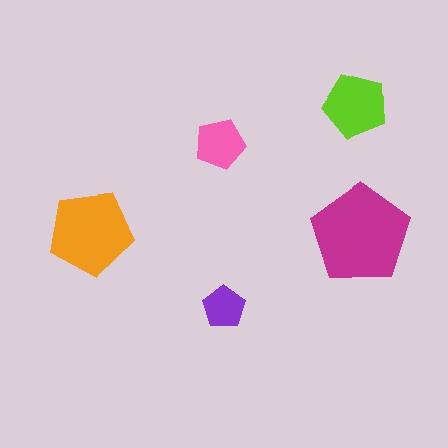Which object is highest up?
The lime pentagon is topmost.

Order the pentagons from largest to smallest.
the magenta one, the orange one, the lime one, the pink one, the purple one.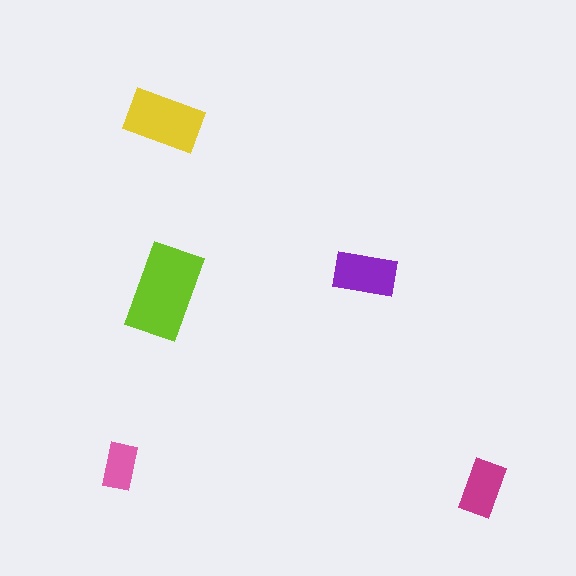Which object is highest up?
The yellow rectangle is topmost.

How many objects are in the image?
There are 5 objects in the image.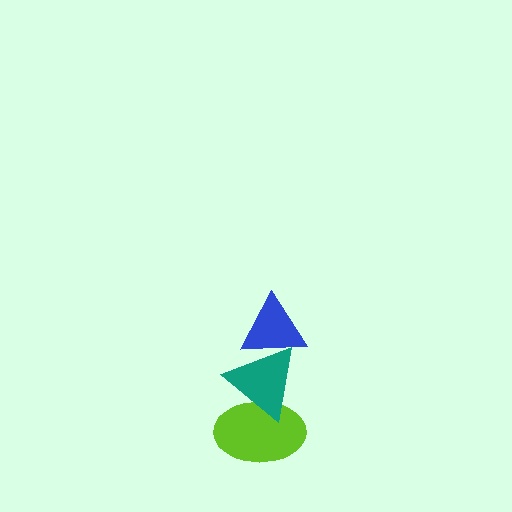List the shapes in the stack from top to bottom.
From top to bottom: the blue triangle, the teal triangle, the lime ellipse.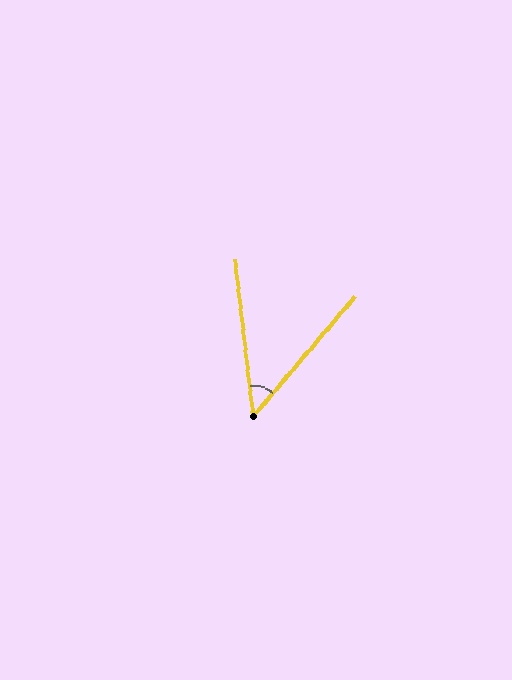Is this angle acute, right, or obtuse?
It is acute.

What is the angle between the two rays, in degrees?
Approximately 47 degrees.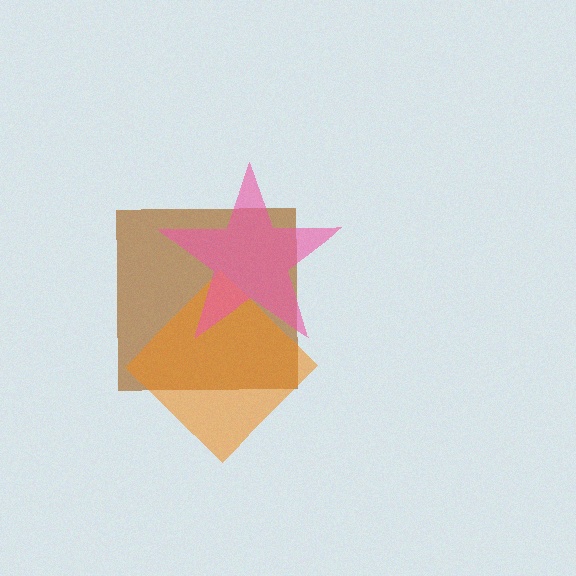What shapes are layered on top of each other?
The layered shapes are: a brown square, an orange diamond, a pink star.